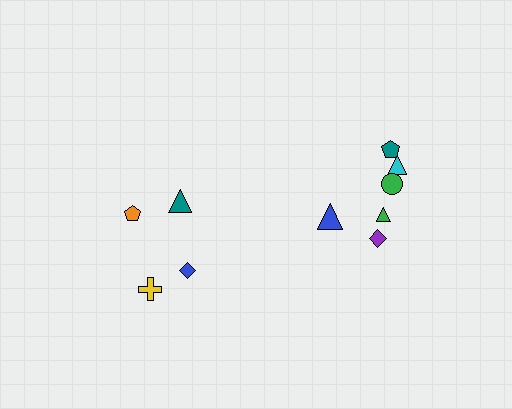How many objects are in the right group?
There are 6 objects.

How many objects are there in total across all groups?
There are 10 objects.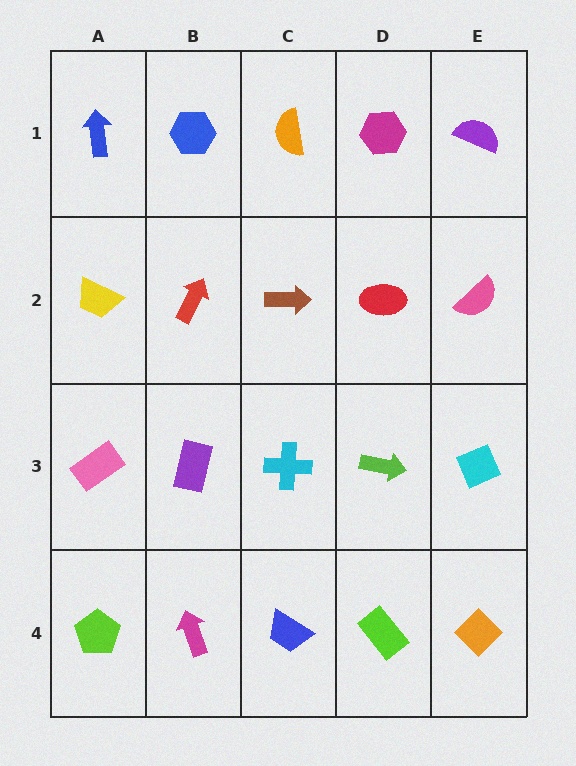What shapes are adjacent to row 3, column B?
A red arrow (row 2, column B), a magenta arrow (row 4, column B), a pink rectangle (row 3, column A), a cyan cross (row 3, column C).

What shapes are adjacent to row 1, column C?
A brown arrow (row 2, column C), a blue hexagon (row 1, column B), a magenta hexagon (row 1, column D).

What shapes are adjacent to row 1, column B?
A red arrow (row 2, column B), a blue arrow (row 1, column A), an orange semicircle (row 1, column C).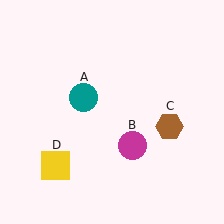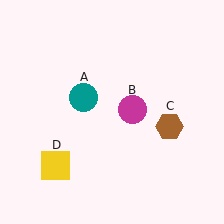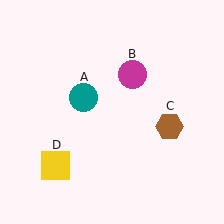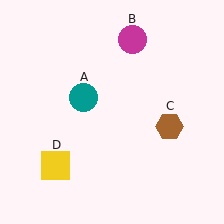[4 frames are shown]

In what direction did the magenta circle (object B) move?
The magenta circle (object B) moved up.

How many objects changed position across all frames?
1 object changed position: magenta circle (object B).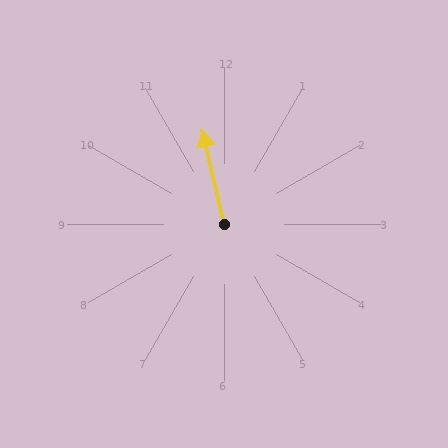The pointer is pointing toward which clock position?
Roughly 12 o'clock.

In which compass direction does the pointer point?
North.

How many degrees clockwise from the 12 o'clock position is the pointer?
Approximately 347 degrees.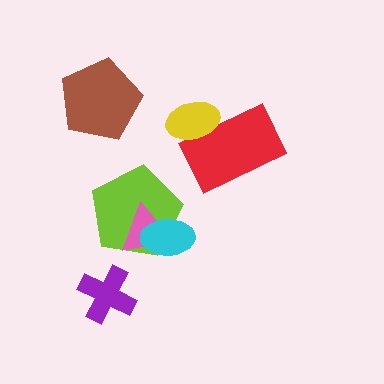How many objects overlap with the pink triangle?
2 objects overlap with the pink triangle.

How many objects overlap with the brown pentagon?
0 objects overlap with the brown pentagon.